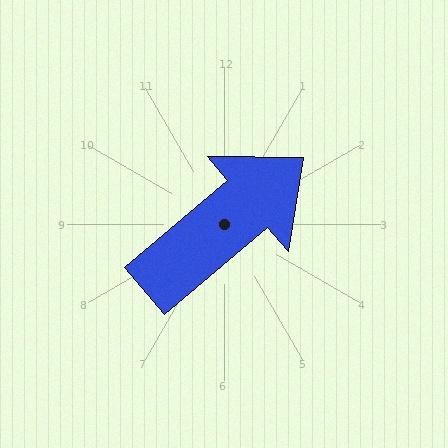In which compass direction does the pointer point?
Northeast.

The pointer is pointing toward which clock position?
Roughly 2 o'clock.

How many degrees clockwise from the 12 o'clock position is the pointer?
Approximately 50 degrees.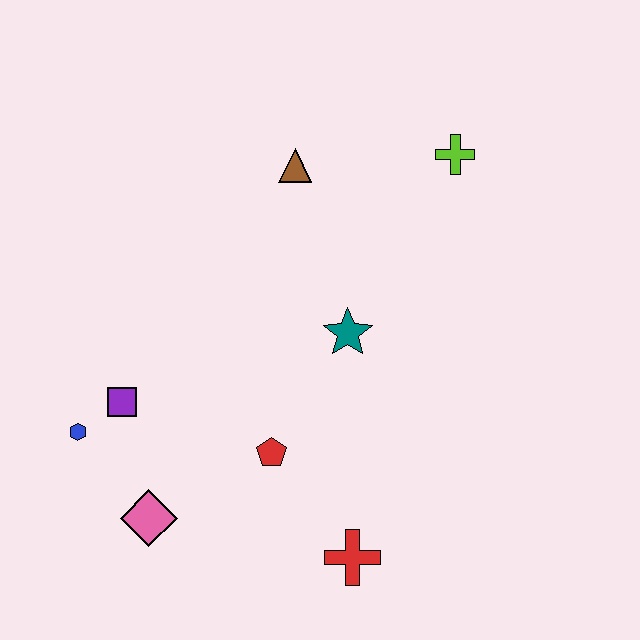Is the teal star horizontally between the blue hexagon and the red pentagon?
No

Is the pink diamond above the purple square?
No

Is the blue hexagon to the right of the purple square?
No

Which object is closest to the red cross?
The red pentagon is closest to the red cross.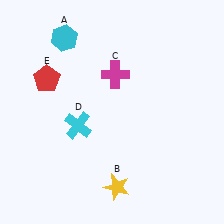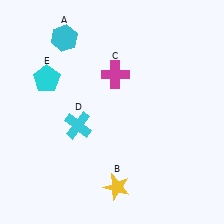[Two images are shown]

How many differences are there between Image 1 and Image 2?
There is 1 difference between the two images.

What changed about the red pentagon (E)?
In Image 1, E is red. In Image 2, it changed to cyan.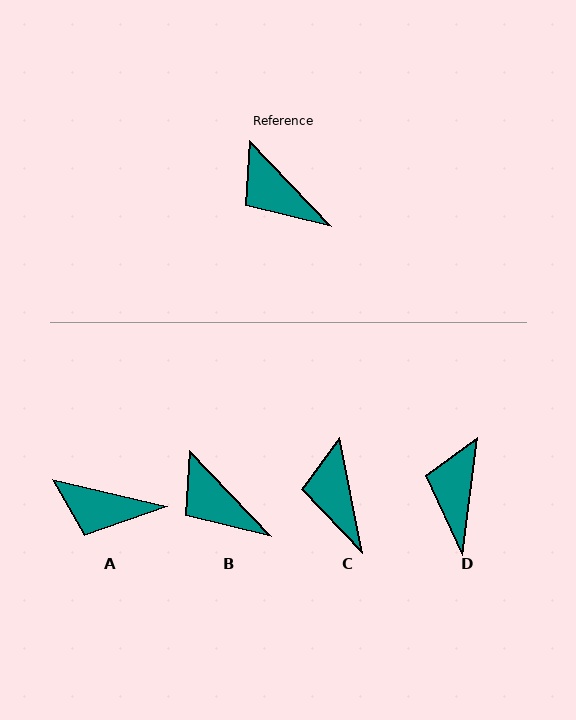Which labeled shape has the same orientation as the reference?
B.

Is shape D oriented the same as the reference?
No, it is off by about 51 degrees.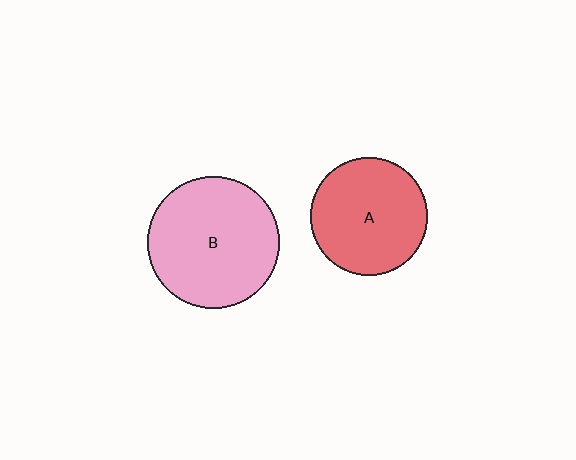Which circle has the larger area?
Circle B (pink).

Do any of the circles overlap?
No, none of the circles overlap.